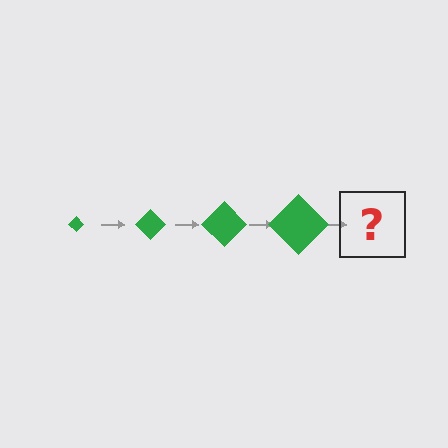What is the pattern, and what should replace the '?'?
The pattern is that the diamond gets progressively larger each step. The '?' should be a green diamond, larger than the previous one.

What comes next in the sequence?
The next element should be a green diamond, larger than the previous one.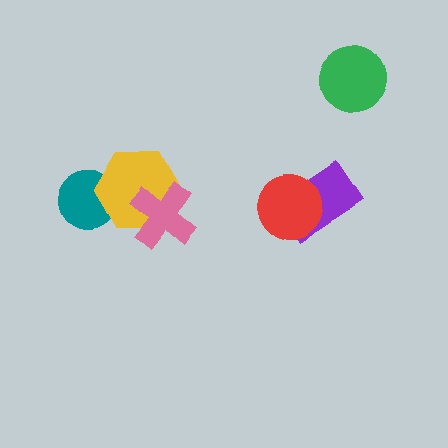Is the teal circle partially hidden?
Yes, it is partially covered by another shape.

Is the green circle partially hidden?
No, no other shape covers it.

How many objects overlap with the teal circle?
1 object overlaps with the teal circle.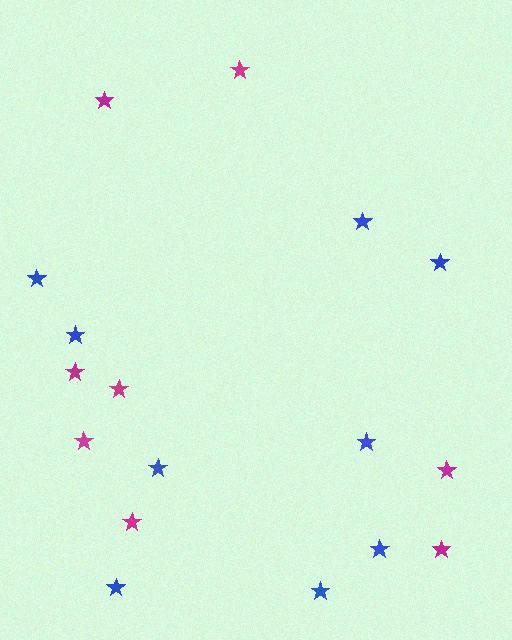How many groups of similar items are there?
There are 2 groups: one group of blue stars (9) and one group of magenta stars (8).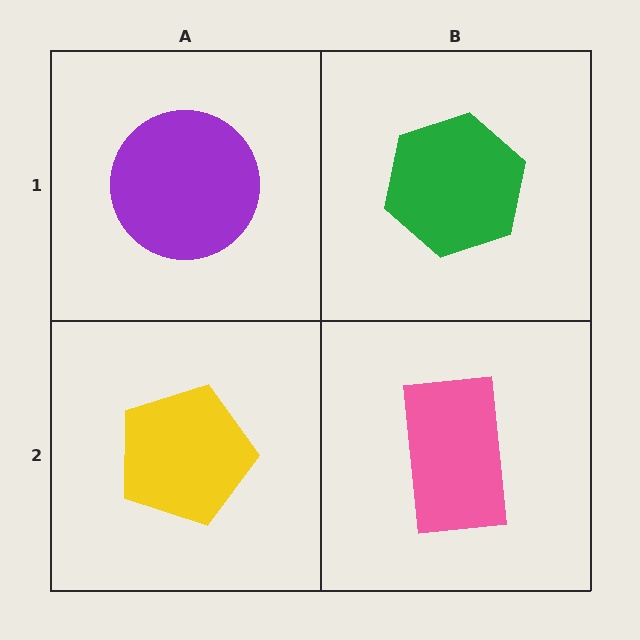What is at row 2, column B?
A pink rectangle.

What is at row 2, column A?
A yellow pentagon.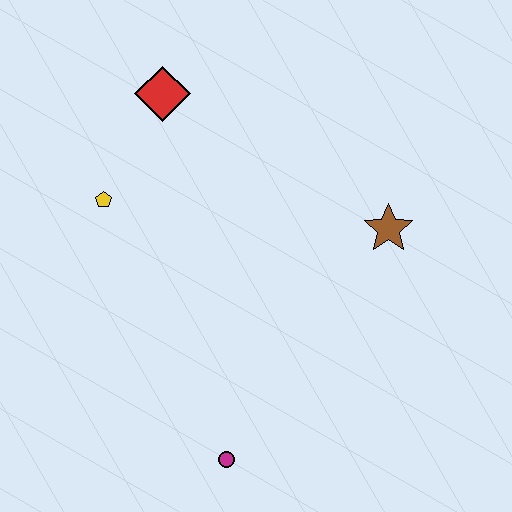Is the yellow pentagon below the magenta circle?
No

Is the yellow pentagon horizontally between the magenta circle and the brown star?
No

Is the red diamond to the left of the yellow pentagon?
No